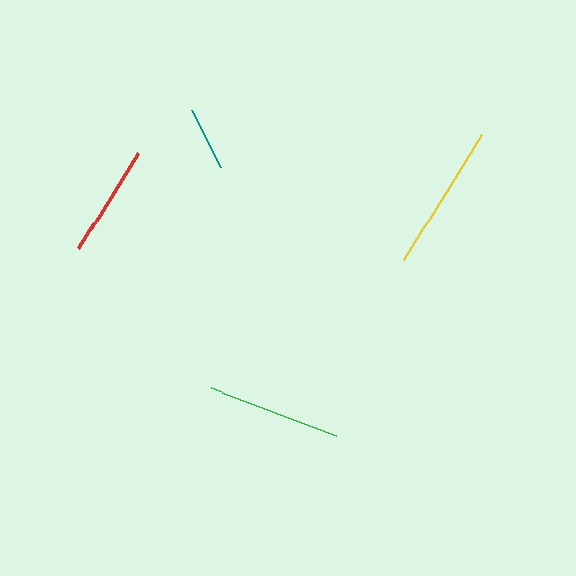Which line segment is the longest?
The yellow line is the longest at approximately 147 pixels.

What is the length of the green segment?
The green segment is approximately 134 pixels long.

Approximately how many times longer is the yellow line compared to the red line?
The yellow line is approximately 1.3 times the length of the red line.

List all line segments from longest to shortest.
From longest to shortest: yellow, green, red, teal.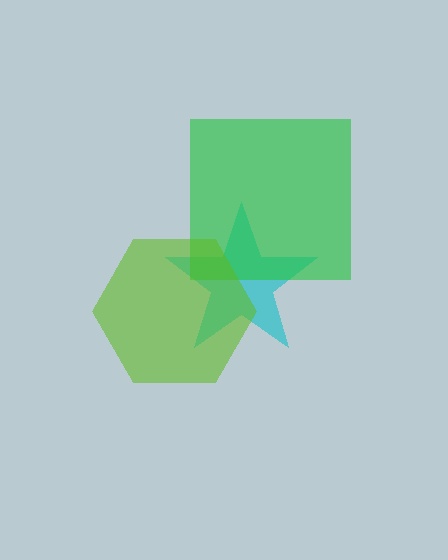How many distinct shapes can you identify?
There are 3 distinct shapes: a cyan star, a green square, a lime hexagon.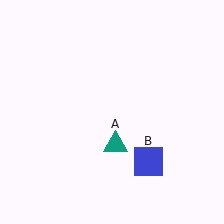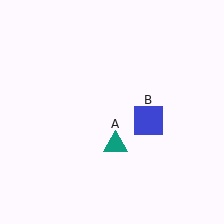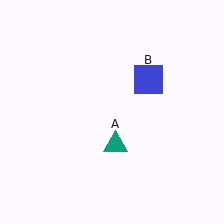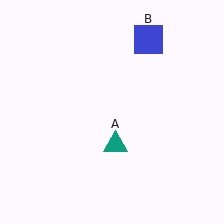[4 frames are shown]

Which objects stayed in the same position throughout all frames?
Teal triangle (object A) remained stationary.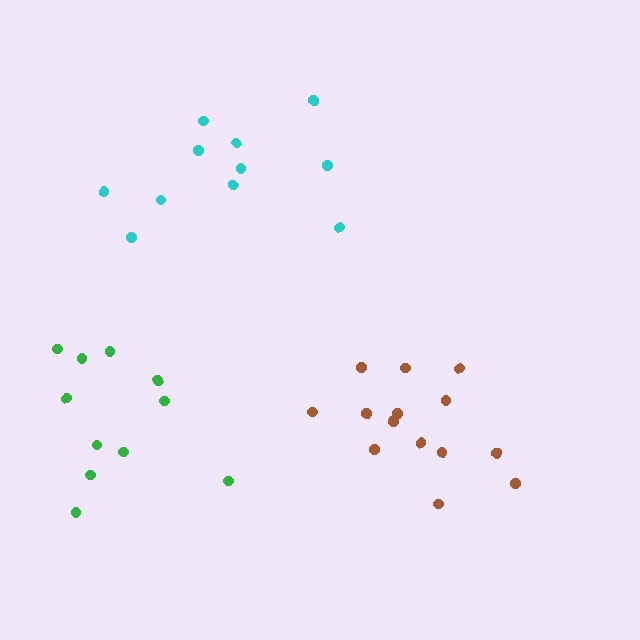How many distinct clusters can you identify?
There are 3 distinct clusters.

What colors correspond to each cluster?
The clusters are colored: cyan, brown, green.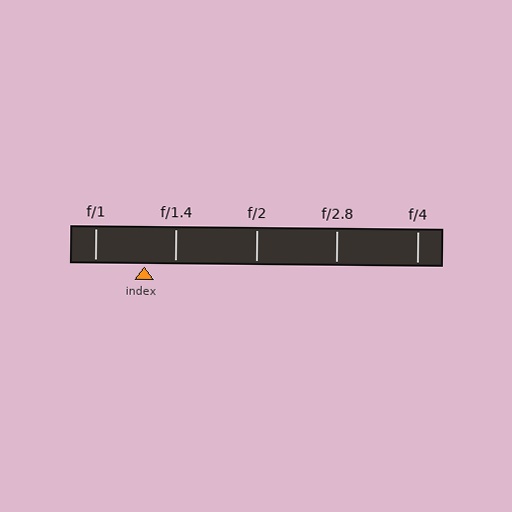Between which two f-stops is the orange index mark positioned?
The index mark is between f/1 and f/1.4.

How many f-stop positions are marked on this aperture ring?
There are 5 f-stop positions marked.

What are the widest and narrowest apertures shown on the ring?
The widest aperture shown is f/1 and the narrowest is f/4.